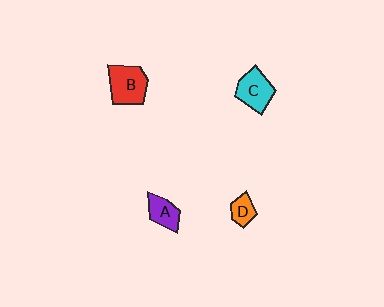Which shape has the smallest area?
Shape D (orange).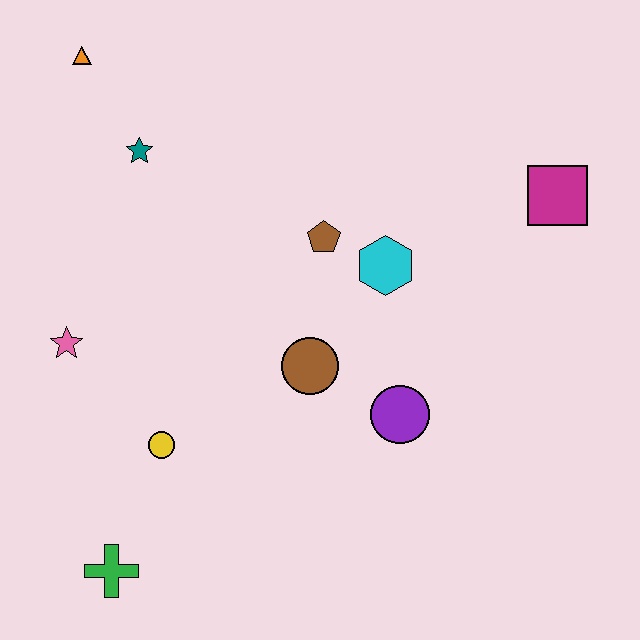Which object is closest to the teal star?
The orange triangle is closest to the teal star.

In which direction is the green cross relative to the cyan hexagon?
The green cross is below the cyan hexagon.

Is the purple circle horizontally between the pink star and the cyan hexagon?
No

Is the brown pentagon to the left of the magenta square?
Yes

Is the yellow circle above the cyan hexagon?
No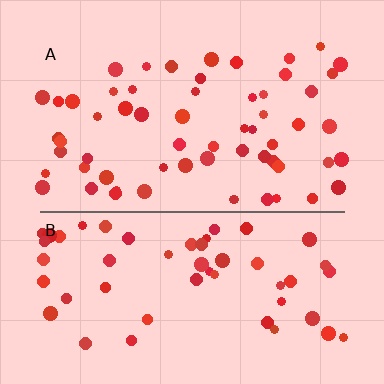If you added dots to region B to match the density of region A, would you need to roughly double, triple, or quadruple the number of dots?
Approximately double.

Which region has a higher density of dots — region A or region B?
A (the top).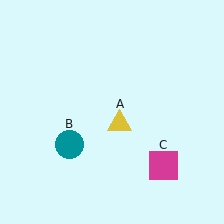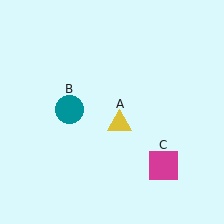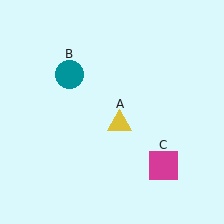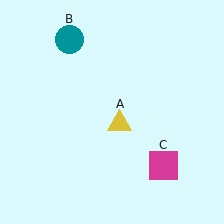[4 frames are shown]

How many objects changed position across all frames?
1 object changed position: teal circle (object B).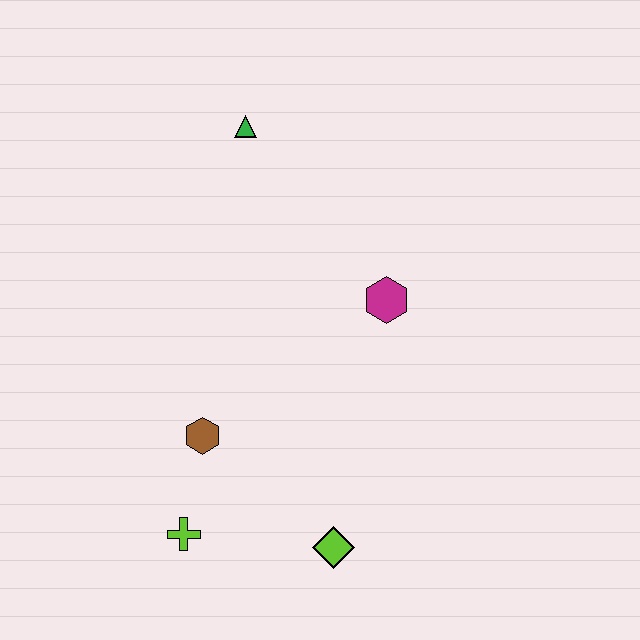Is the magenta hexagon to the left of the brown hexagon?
No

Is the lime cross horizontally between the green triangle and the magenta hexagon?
No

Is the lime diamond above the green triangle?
No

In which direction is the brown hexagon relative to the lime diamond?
The brown hexagon is to the left of the lime diamond.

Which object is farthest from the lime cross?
The green triangle is farthest from the lime cross.